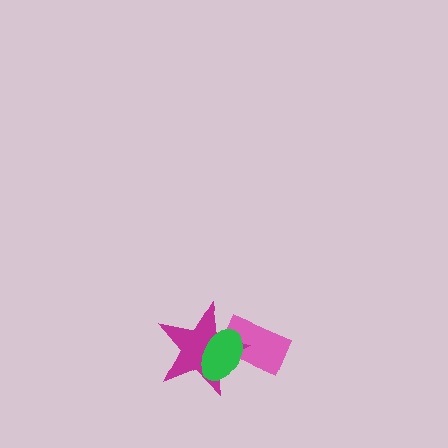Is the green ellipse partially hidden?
No, no other shape covers it.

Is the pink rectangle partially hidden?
Yes, it is partially covered by another shape.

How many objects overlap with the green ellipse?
2 objects overlap with the green ellipse.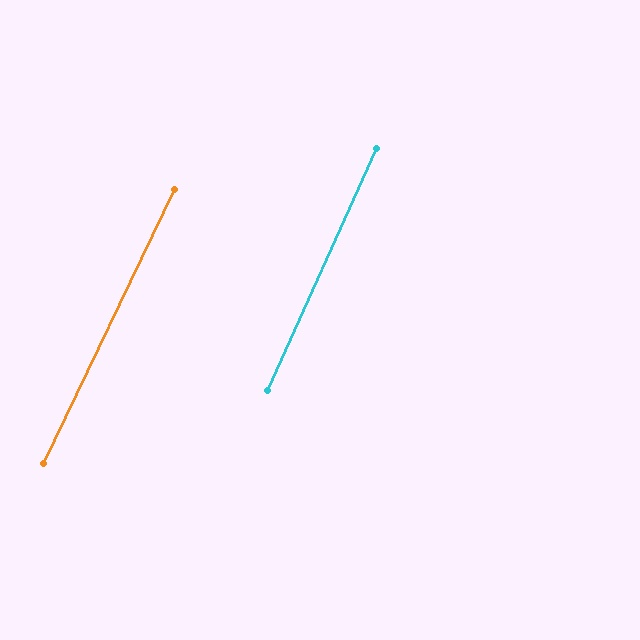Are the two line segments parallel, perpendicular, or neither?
Parallel — their directions differ by only 1.3°.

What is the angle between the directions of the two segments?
Approximately 1 degree.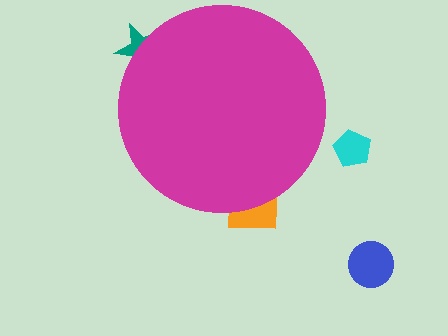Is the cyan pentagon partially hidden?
No, the cyan pentagon is fully visible.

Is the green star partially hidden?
Yes, the green star is partially hidden behind the magenta circle.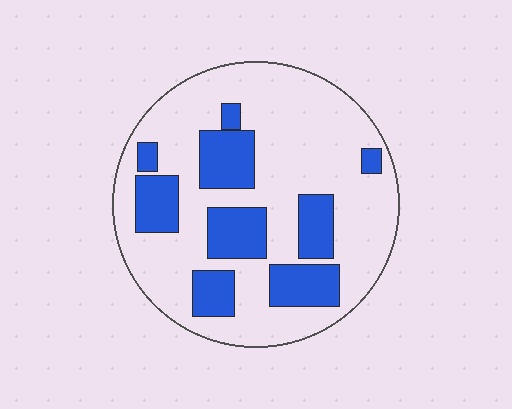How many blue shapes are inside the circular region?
9.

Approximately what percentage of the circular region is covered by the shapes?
Approximately 30%.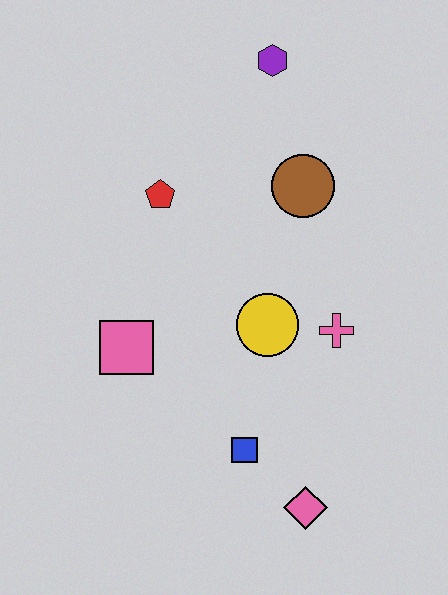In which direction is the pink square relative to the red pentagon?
The pink square is below the red pentagon.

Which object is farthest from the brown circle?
The pink diamond is farthest from the brown circle.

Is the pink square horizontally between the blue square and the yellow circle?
No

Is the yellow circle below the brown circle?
Yes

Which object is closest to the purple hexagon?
The brown circle is closest to the purple hexagon.